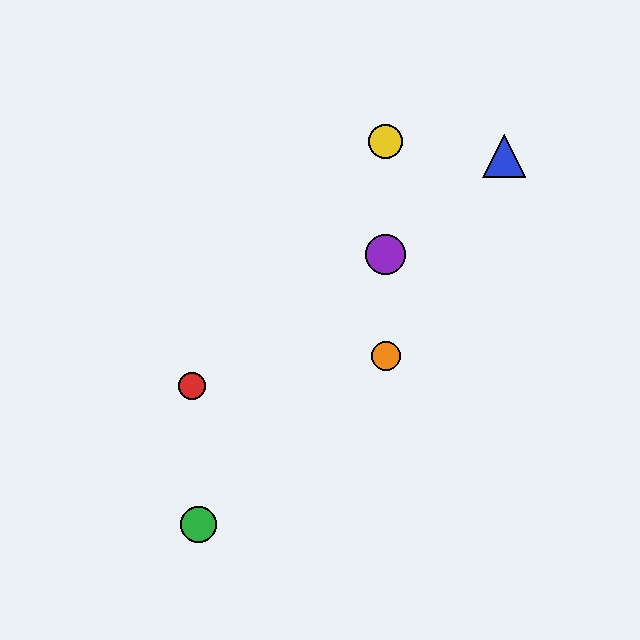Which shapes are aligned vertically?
The yellow circle, the purple circle, the orange circle are aligned vertically.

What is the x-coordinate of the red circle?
The red circle is at x≈192.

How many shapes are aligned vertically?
3 shapes (the yellow circle, the purple circle, the orange circle) are aligned vertically.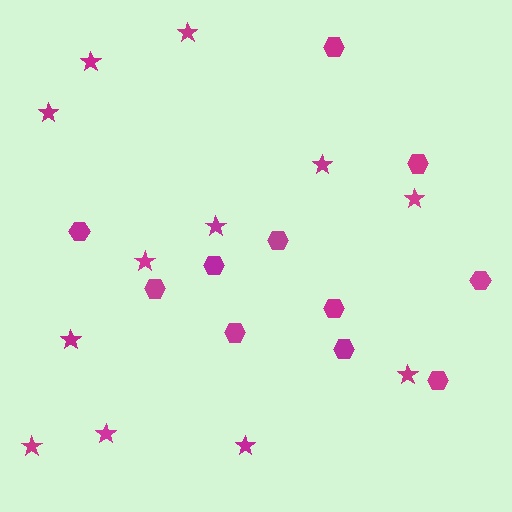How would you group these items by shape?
There are 2 groups: one group of stars (12) and one group of hexagons (11).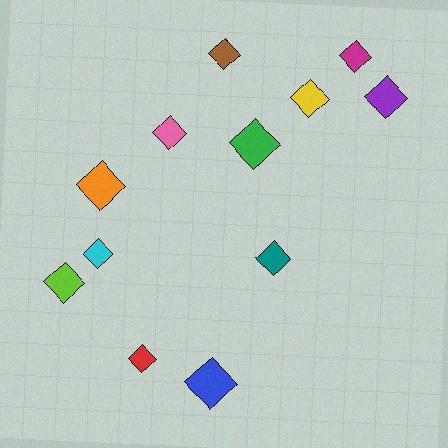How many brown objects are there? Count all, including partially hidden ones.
There is 1 brown object.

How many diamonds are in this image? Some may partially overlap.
There are 12 diamonds.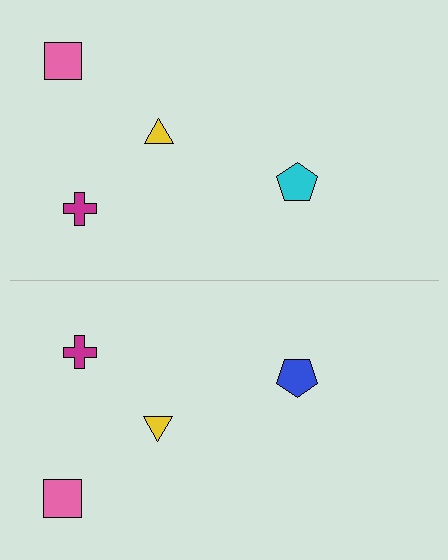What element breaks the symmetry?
The blue pentagon on the bottom side breaks the symmetry — its mirror counterpart is cyan.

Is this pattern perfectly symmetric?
No, the pattern is not perfectly symmetric. The blue pentagon on the bottom side breaks the symmetry — its mirror counterpart is cyan.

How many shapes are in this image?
There are 8 shapes in this image.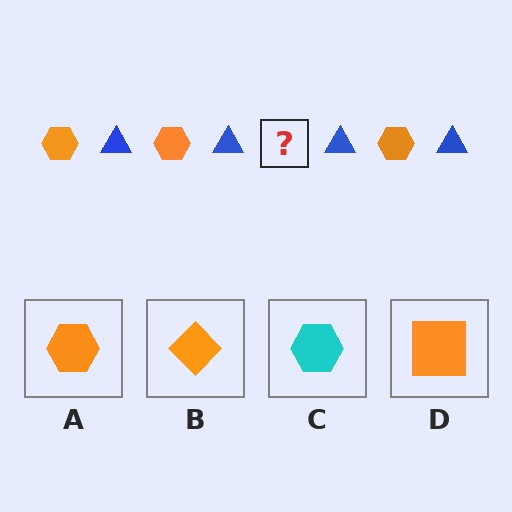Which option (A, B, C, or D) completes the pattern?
A.